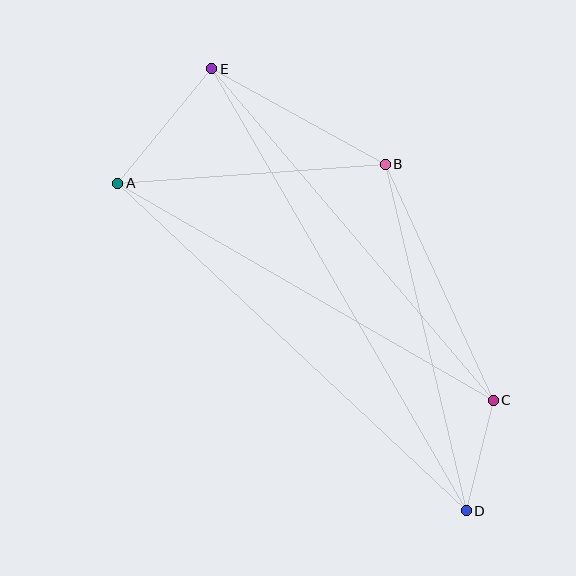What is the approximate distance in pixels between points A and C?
The distance between A and C is approximately 434 pixels.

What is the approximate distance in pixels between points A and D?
The distance between A and D is approximately 478 pixels.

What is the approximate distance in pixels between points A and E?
The distance between A and E is approximately 148 pixels.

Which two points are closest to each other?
Points C and D are closest to each other.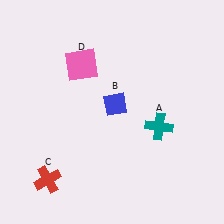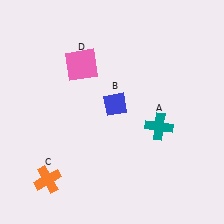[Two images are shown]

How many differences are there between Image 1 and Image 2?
There is 1 difference between the two images.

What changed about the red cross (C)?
In Image 1, C is red. In Image 2, it changed to orange.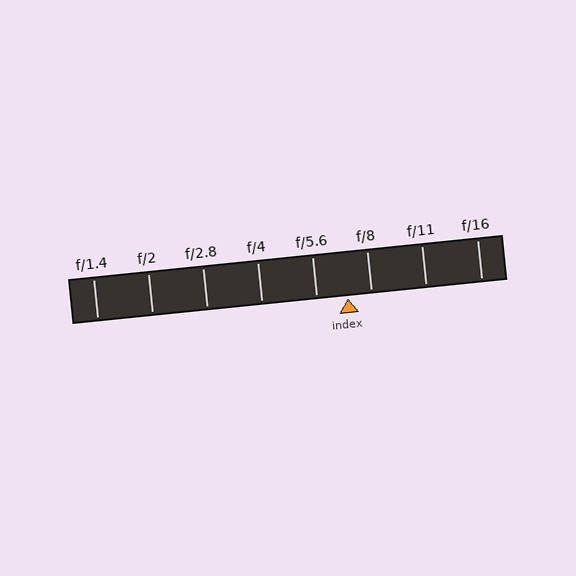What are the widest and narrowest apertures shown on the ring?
The widest aperture shown is f/1.4 and the narrowest is f/16.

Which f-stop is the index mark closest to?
The index mark is closest to f/8.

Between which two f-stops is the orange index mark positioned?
The index mark is between f/5.6 and f/8.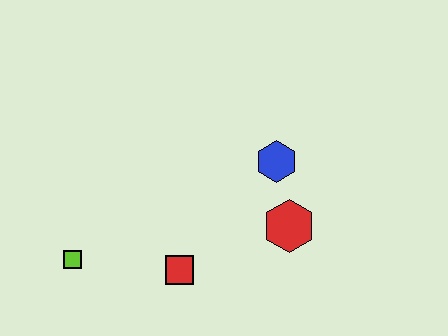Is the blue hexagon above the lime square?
Yes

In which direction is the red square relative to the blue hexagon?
The red square is below the blue hexagon.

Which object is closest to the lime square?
The red square is closest to the lime square.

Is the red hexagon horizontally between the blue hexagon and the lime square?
No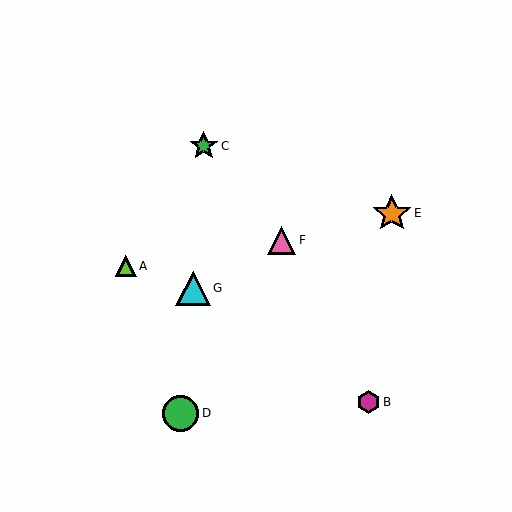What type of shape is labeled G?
Shape G is a cyan triangle.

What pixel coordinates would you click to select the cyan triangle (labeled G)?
Click at (193, 288) to select the cyan triangle G.